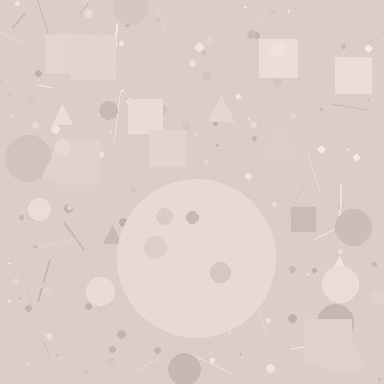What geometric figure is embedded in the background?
A circle is embedded in the background.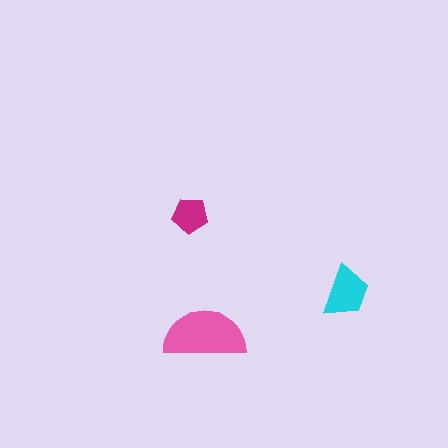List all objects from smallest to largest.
The magenta pentagon, the cyan trapezoid, the pink semicircle.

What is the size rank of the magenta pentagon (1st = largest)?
3rd.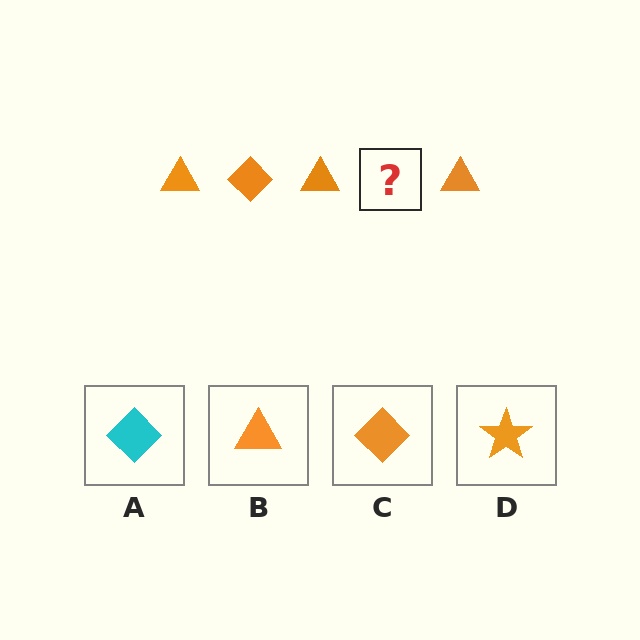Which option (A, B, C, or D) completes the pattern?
C.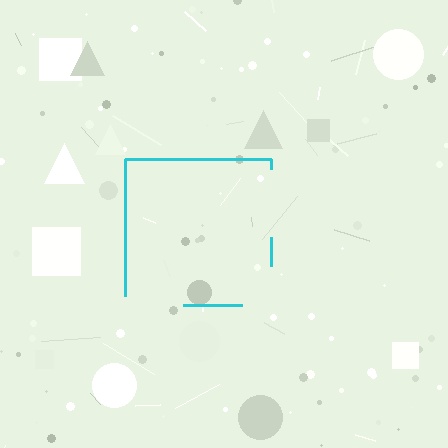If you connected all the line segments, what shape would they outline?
They would outline a square.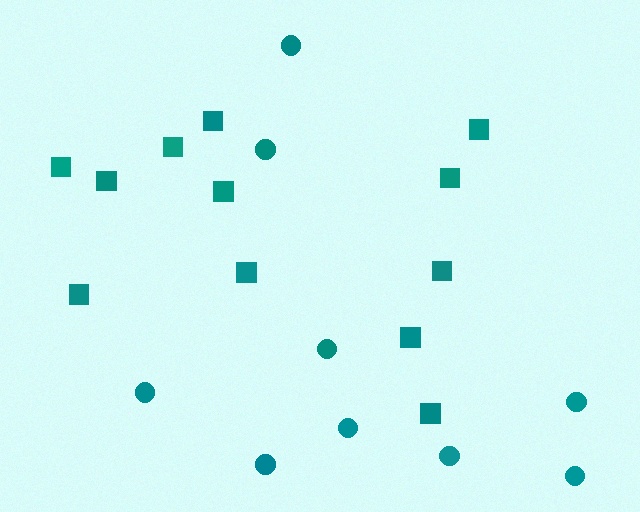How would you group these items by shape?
There are 2 groups: one group of squares (12) and one group of circles (9).